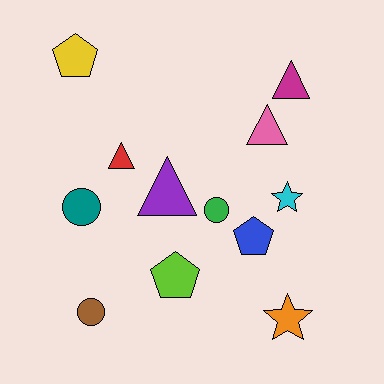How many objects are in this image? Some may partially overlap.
There are 12 objects.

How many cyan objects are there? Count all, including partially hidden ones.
There is 1 cyan object.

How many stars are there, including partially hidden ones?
There are 2 stars.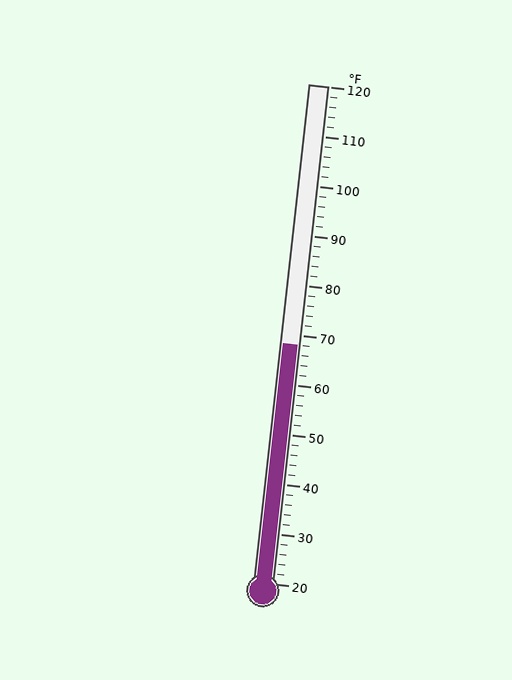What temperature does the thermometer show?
The thermometer shows approximately 68°F.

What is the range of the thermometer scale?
The thermometer scale ranges from 20°F to 120°F.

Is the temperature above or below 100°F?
The temperature is below 100°F.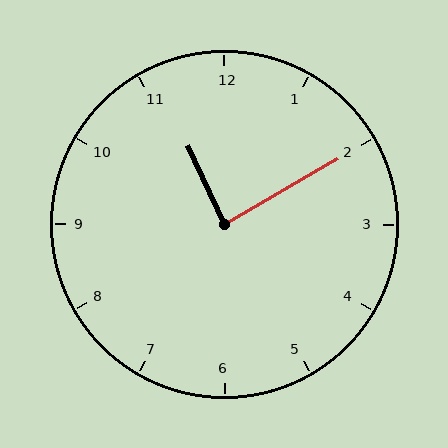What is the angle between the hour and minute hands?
Approximately 85 degrees.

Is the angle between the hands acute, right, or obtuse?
It is right.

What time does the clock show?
11:10.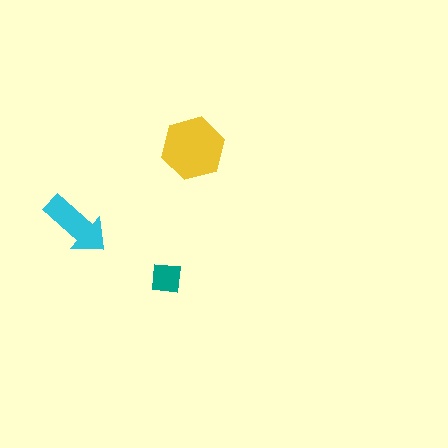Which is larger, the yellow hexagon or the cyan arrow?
The yellow hexagon.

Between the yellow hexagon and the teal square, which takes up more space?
The yellow hexagon.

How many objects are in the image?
There are 3 objects in the image.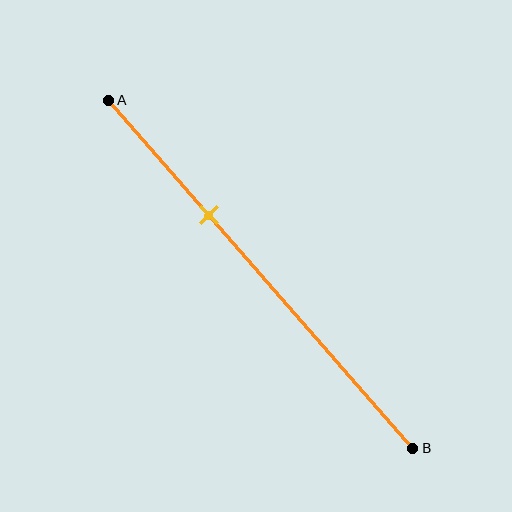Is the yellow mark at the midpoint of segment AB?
No, the mark is at about 35% from A, not at the 50% midpoint.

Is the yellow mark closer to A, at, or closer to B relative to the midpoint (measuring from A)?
The yellow mark is closer to point A than the midpoint of segment AB.